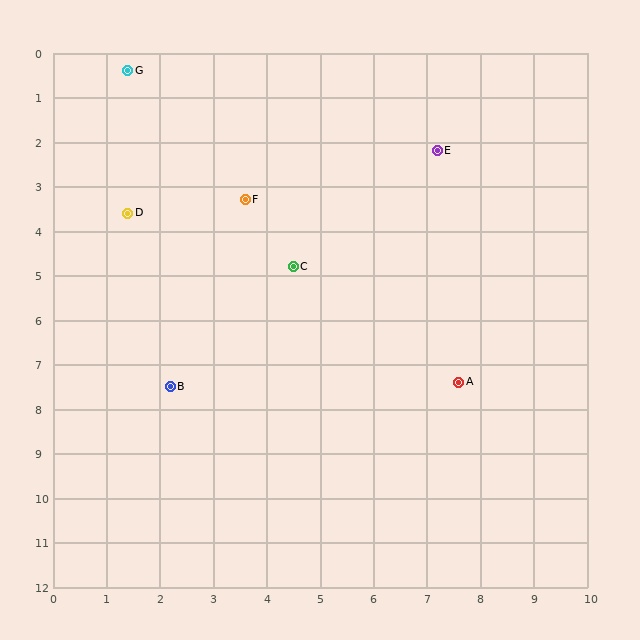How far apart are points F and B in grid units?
Points F and B are about 4.4 grid units apart.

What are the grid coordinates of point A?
Point A is at approximately (7.6, 7.4).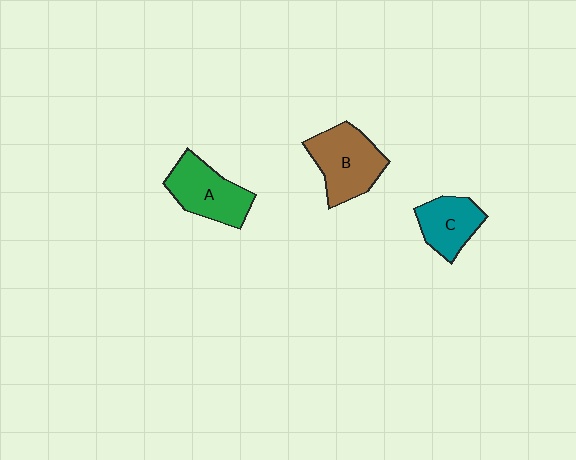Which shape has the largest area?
Shape B (brown).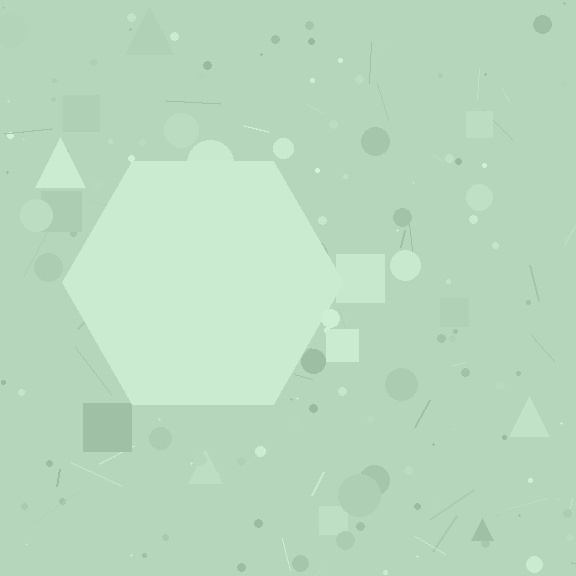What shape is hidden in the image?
A hexagon is hidden in the image.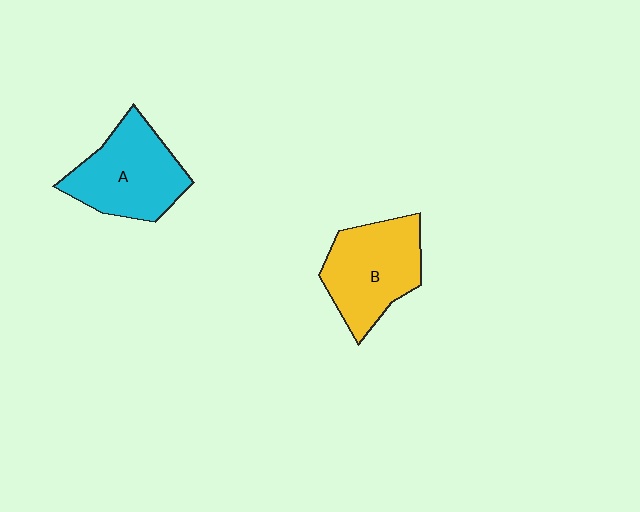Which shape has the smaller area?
Shape B (yellow).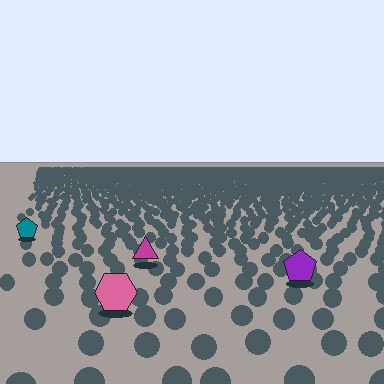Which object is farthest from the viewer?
The teal pentagon is farthest from the viewer. It appears smaller and the ground texture around it is denser.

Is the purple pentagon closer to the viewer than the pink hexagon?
No. The pink hexagon is closer — you can tell from the texture gradient: the ground texture is coarser near it.